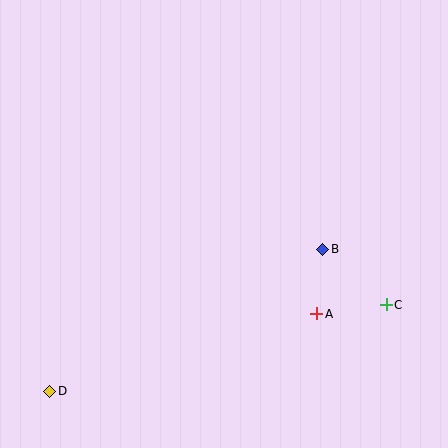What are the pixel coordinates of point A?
Point A is at (317, 314).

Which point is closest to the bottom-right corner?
Point C is closest to the bottom-right corner.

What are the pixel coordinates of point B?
Point B is at (323, 249).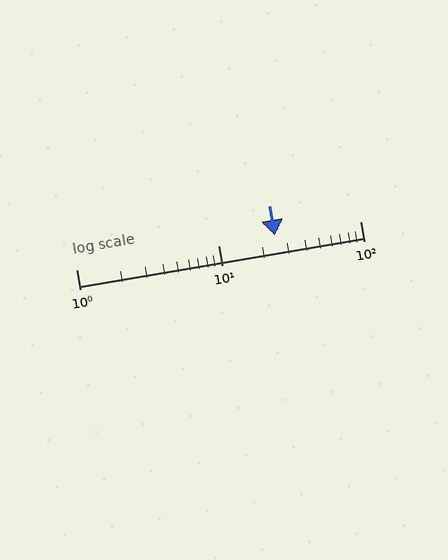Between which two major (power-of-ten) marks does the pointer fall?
The pointer is between 10 and 100.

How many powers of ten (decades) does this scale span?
The scale spans 2 decades, from 1 to 100.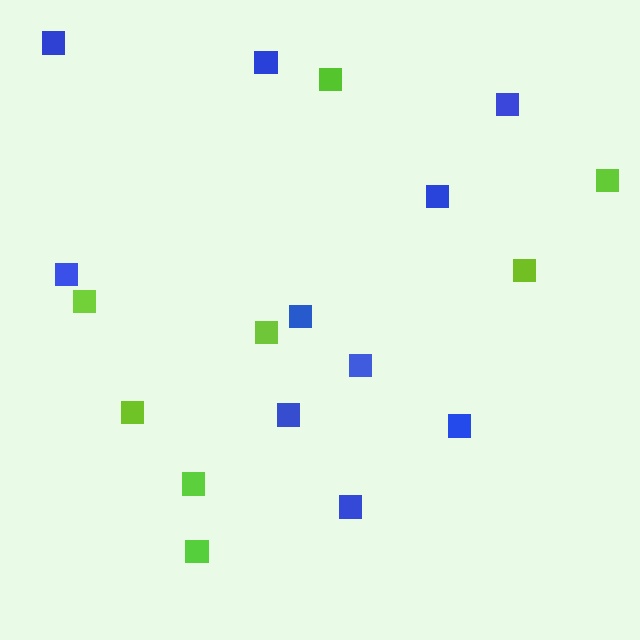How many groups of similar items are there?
There are 2 groups: one group of lime squares (8) and one group of blue squares (10).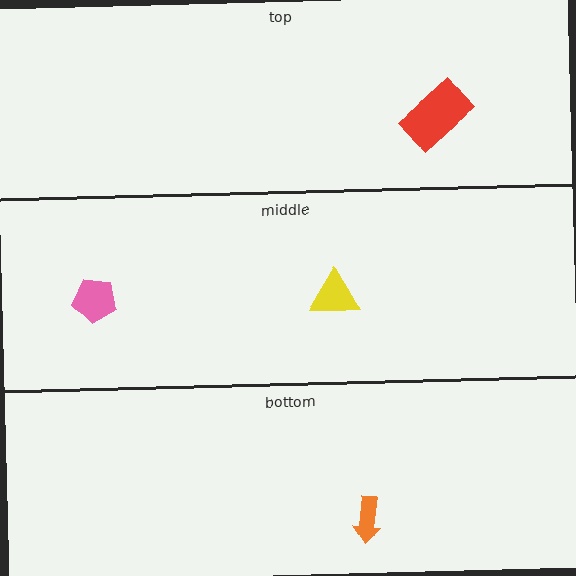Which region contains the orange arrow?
The bottom region.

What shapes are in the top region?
The red rectangle.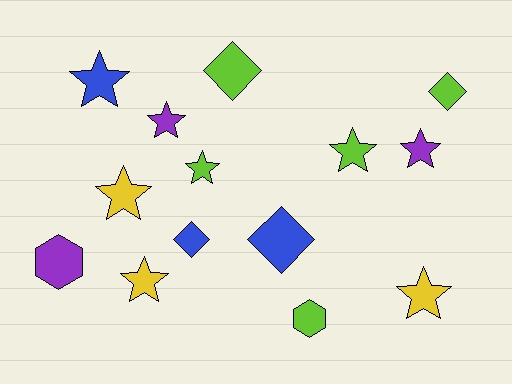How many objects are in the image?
There are 14 objects.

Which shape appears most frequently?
Star, with 8 objects.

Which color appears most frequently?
Lime, with 5 objects.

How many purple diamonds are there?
There are no purple diamonds.